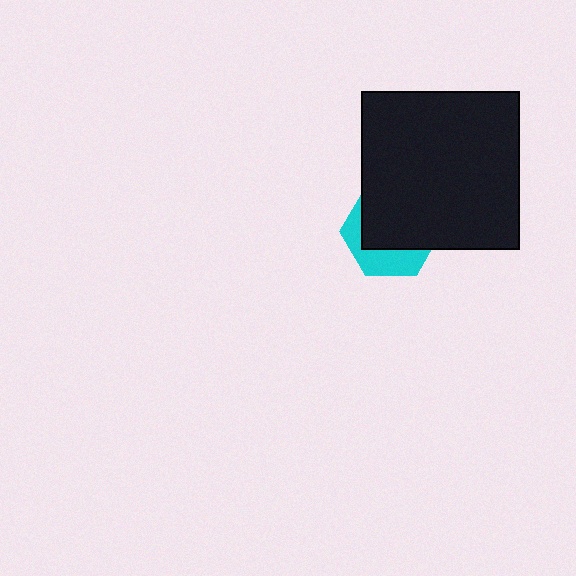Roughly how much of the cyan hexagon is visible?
A small part of it is visible (roughly 36%).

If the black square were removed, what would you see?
You would see the complete cyan hexagon.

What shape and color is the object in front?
The object in front is a black square.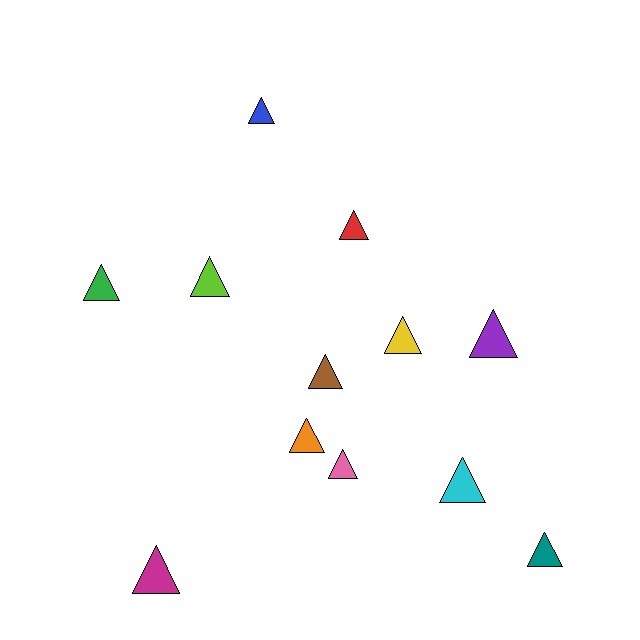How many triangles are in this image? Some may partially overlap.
There are 12 triangles.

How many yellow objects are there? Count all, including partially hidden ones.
There is 1 yellow object.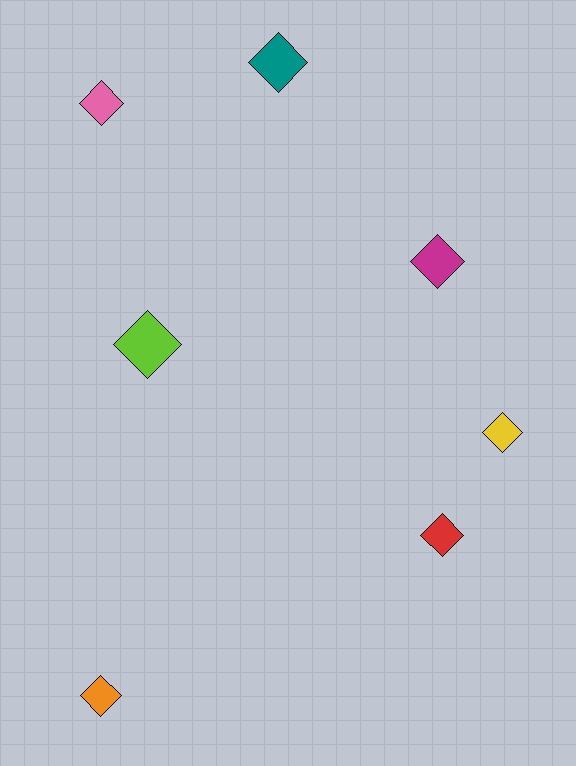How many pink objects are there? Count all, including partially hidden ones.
There is 1 pink object.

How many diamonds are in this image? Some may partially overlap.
There are 7 diamonds.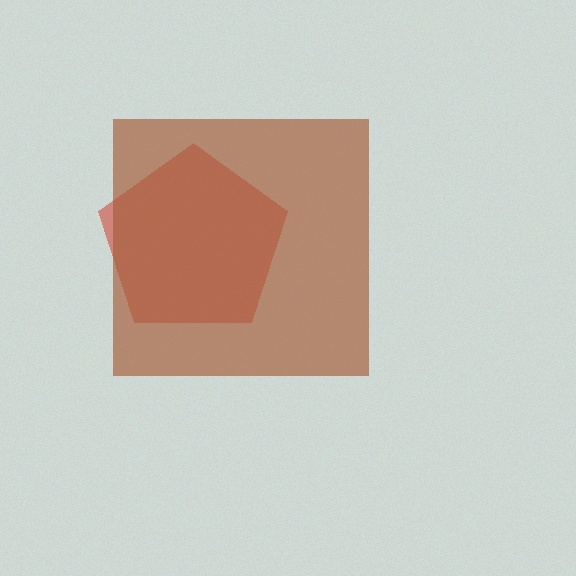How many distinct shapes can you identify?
There are 2 distinct shapes: a red pentagon, a brown square.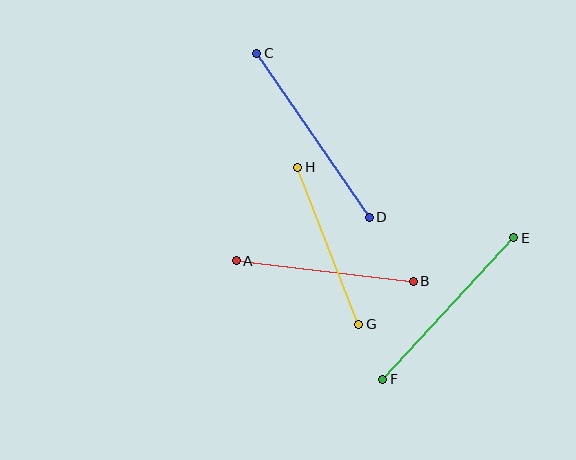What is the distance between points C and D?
The distance is approximately 199 pixels.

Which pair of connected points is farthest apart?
Points C and D are farthest apart.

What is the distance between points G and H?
The distance is approximately 169 pixels.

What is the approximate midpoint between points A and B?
The midpoint is at approximately (325, 271) pixels.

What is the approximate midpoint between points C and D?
The midpoint is at approximately (313, 135) pixels.